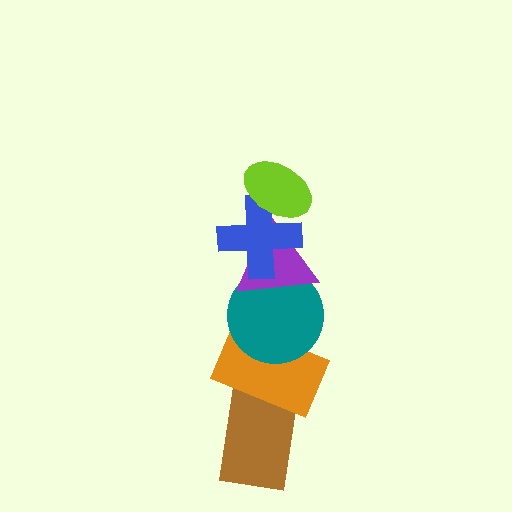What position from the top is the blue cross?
The blue cross is 2nd from the top.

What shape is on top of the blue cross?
The lime ellipse is on top of the blue cross.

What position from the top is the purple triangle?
The purple triangle is 3rd from the top.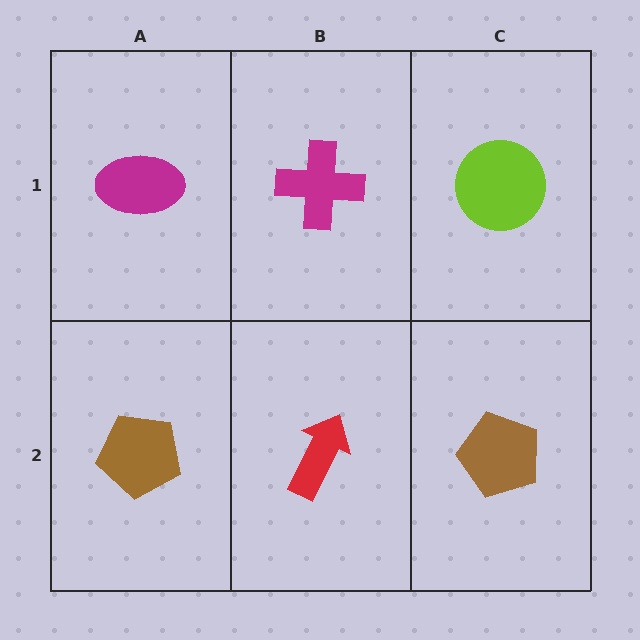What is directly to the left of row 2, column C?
A red arrow.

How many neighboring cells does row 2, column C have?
2.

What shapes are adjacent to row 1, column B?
A red arrow (row 2, column B), a magenta ellipse (row 1, column A), a lime circle (row 1, column C).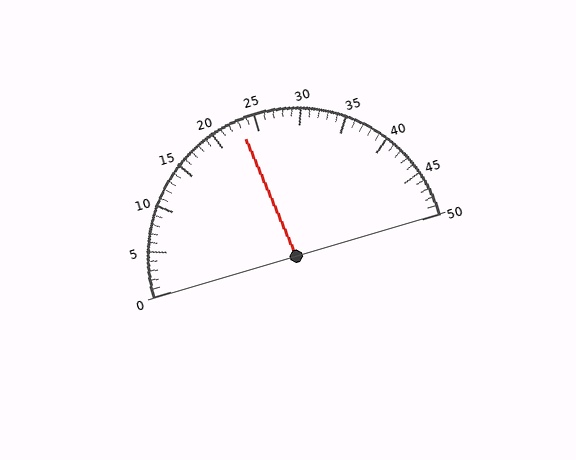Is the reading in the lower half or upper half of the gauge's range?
The reading is in the lower half of the range (0 to 50).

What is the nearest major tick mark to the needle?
The nearest major tick mark is 25.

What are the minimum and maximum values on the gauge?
The gauge ranges from 0 to 50.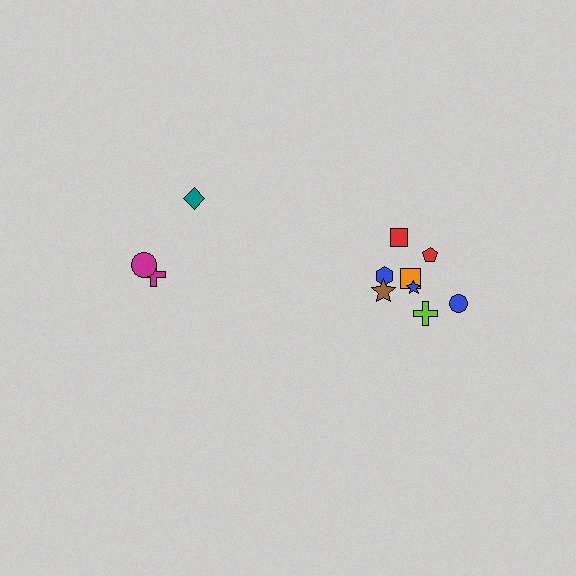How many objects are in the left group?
There are 3 objects.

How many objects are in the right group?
There are 8 objects.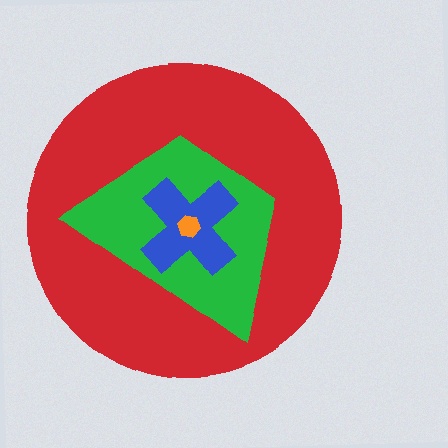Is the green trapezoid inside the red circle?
Yes.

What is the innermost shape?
The orange hexagon.